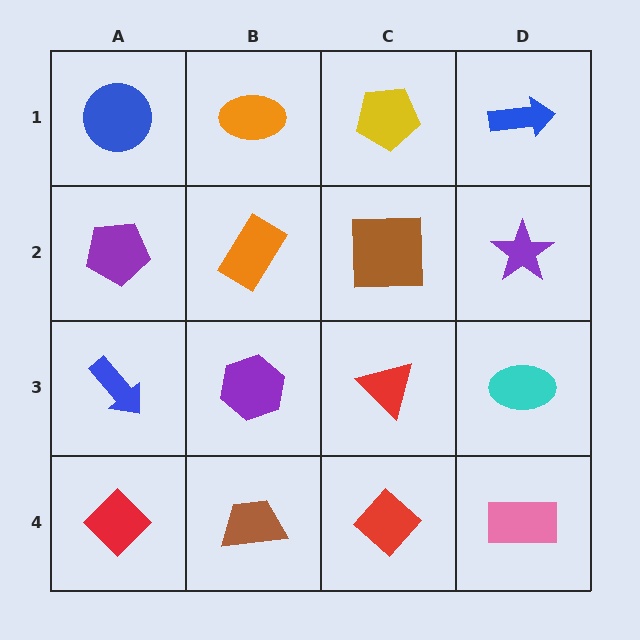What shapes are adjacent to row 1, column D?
A purple star (row 2, column D), a yellow pentagon (row 1, column C).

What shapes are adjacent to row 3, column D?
A purple star (row 2, column D), a pink rectangle (row 4, column D), a red triangle (row 3, column C).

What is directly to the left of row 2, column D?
A brown square.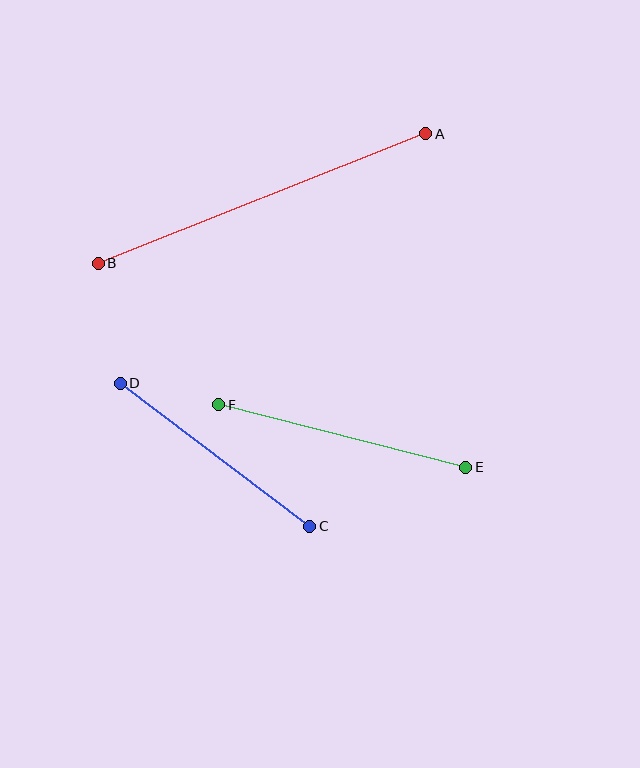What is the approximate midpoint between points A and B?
The midpoint is at approximately (262, 198) pixels.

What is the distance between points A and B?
The distance is approximately 352 pixels.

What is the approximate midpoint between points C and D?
The midpoint is at approximately (215, 455) pixels.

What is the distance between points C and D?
The distance is approximately 237 pixels.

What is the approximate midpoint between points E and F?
The midpoint is at approximately (342, 436) pixels.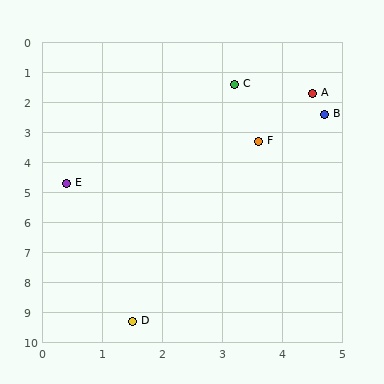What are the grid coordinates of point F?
Point F is at approximately (3.6, 3.3).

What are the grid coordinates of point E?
Point E is at approximately (0.4, 4.7).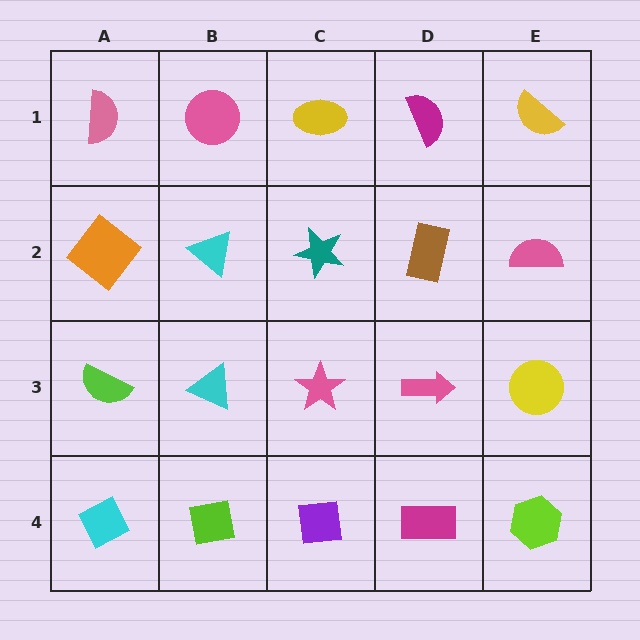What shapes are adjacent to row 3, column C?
A teal star (row 2, column C), a purple square (row 4, column C), a cyan triangle (row 3, column B), a pink arrow (row 3, column D).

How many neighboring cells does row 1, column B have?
3.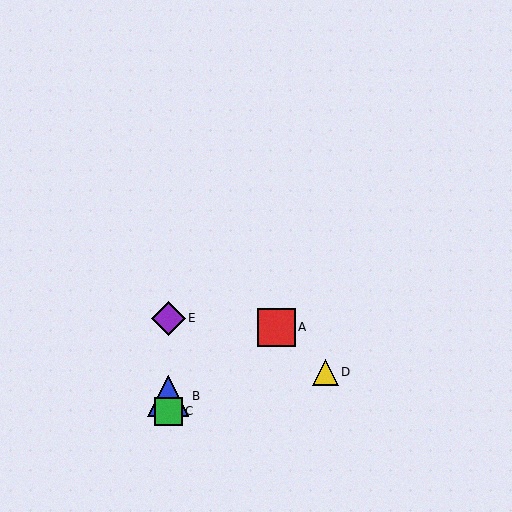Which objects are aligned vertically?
Objects B, C, E are aligned vertically.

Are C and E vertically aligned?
Yes, both are at x≈168.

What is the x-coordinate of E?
Object E is at x≈168.